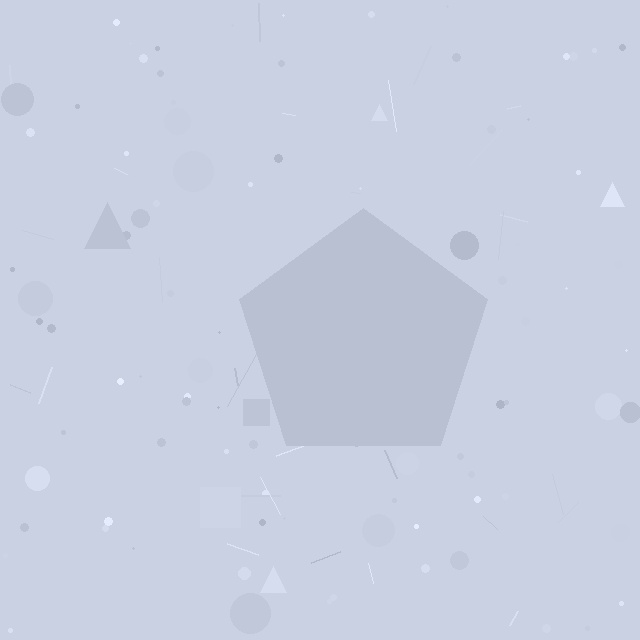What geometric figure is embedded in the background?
A pentagon is embedded in the background.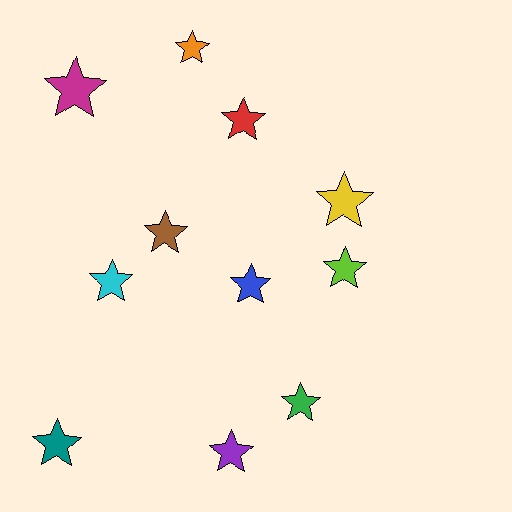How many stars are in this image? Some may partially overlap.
There are 11 stars.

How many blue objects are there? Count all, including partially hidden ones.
There is 1 blue object.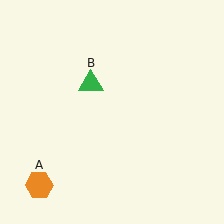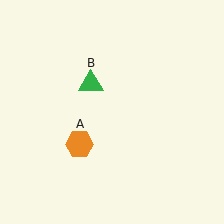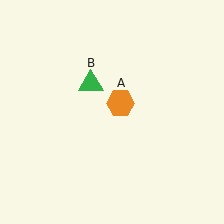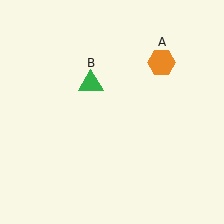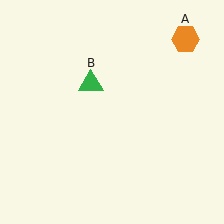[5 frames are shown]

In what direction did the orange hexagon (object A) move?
The orange hexagon (object A) moved up and to the right.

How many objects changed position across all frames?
1 object changed position: orange hexagon (object A).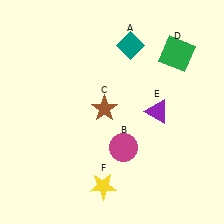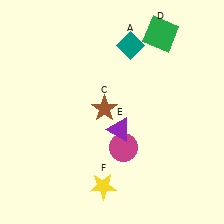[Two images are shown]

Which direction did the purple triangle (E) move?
The purple triangle (E) moved left.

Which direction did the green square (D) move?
The green square (D) moved up.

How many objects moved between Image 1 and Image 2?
2 objects moved between the two images.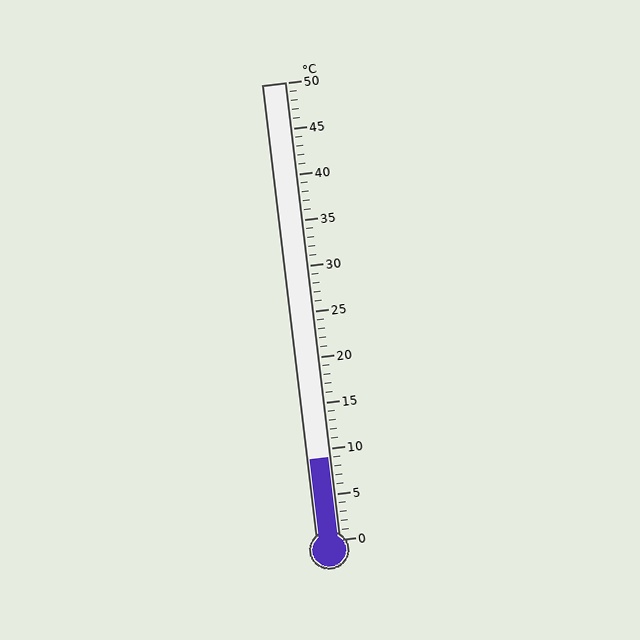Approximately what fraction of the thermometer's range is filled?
The thermometer is filled to approximately 20% of its range.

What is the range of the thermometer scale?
The thermometer scale ranges from 0°C to 50°C.